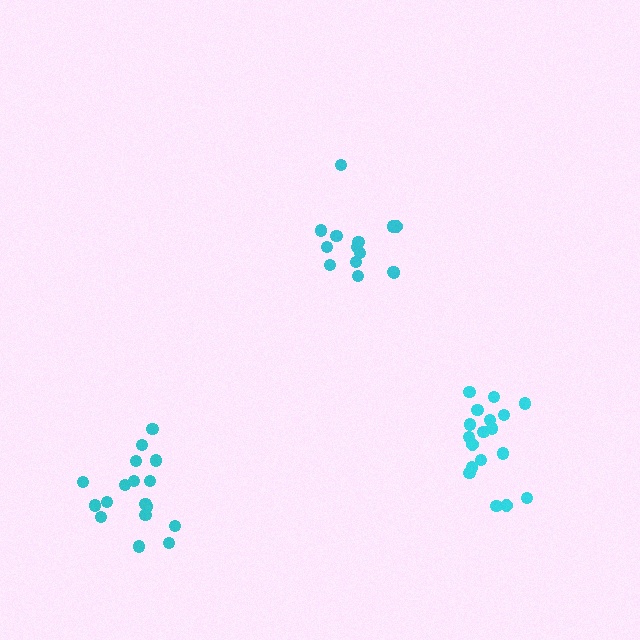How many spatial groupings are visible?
There are 3 spatial groupings.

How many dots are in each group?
Group 1: 17 dots, Group 2: 15 dots, Group 3: 19 dots (51 total).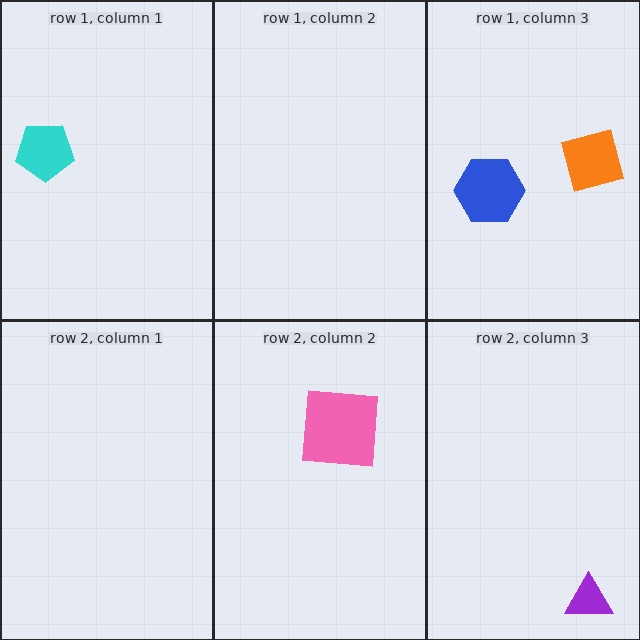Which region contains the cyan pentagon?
The row 1, column 1 region.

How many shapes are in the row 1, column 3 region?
2.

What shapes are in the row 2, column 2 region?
The pink square.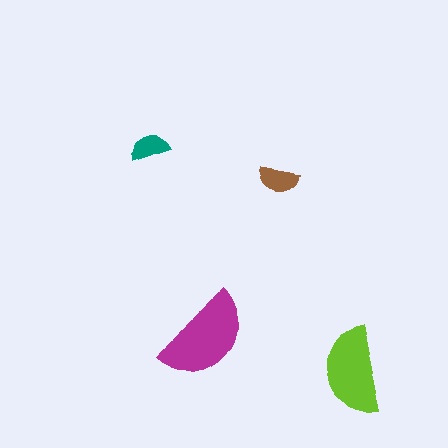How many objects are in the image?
There are 4 objects in the image.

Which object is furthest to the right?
The lime semicircle is rightmost.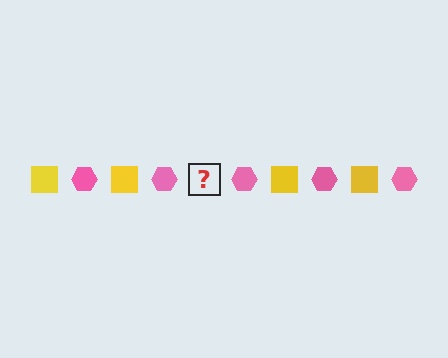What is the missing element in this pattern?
The missing element is a yellow square.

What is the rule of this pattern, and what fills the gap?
The rule is that the pattern alternates between yellow square and pink hexagon. The gap should be filled with a yellow square.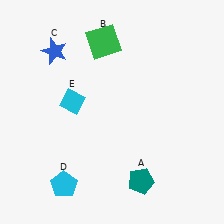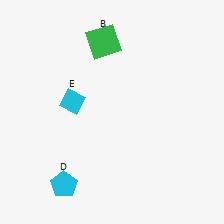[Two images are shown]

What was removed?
The teal pentagon (A), the blue star (C) were removed in Image 2.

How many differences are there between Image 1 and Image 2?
There are 2 differences between the two images.